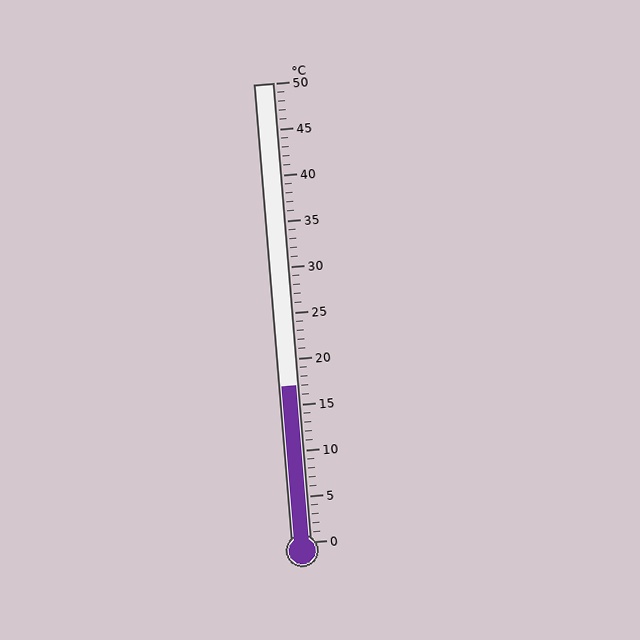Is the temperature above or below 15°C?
The temperature is above 15°C.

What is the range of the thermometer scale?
The thermometer scale ranges from 0°C to 50°C.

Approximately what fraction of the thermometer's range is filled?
The thermometer is filled to approximately 35% of its range.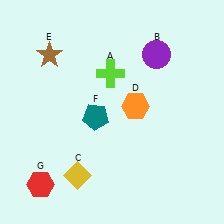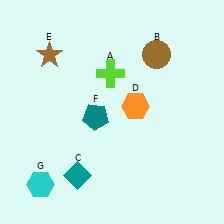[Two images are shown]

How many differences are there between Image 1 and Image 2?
There are 3 differences between the two images.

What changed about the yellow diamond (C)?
In Image 1, C is yellow. In Image 2, it changed to teal.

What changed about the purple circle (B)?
In Image 1, B is purple. In Image 2, it changed to brown.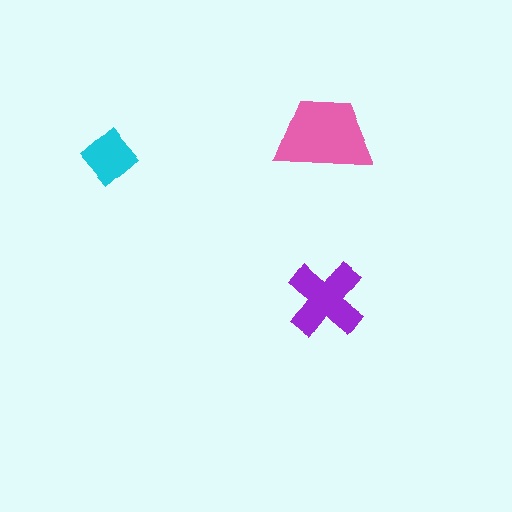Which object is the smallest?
The cyan diamond.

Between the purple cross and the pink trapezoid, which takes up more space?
The pink trapezoid.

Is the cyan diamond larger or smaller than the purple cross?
Smaller.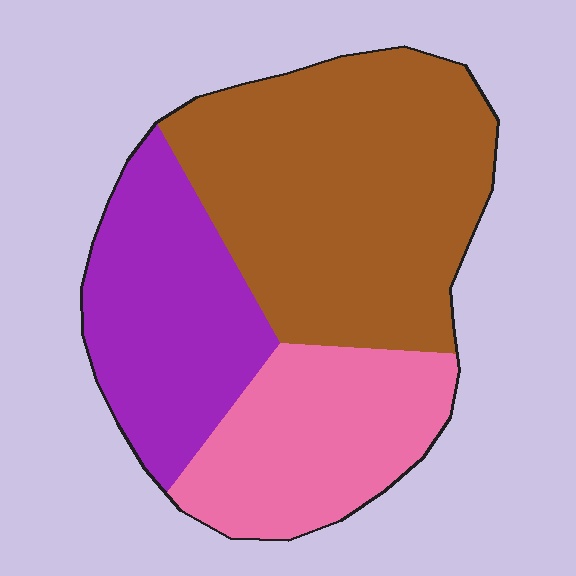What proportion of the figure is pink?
Pink covers roughly 25% of the figure.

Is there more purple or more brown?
Brown.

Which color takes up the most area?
Brown, at roughly 50%.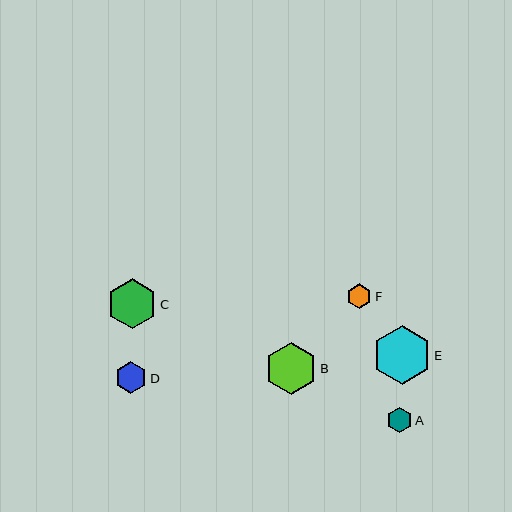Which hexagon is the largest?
Hexagon E is the largest with a size of approximately 59 pixels.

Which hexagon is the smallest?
Hexagon F is the smallest with a size of approximately 25 pixels.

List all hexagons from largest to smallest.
From largest to smallest: E, B, C, D, A, F.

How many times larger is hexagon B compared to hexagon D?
Hexagon B is approximately 1.6 times the size of hexagon D.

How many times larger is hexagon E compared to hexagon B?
Hexagon E is approximately 1.1 times the size of hexagon B.